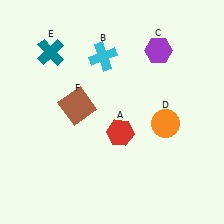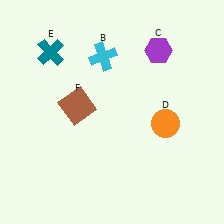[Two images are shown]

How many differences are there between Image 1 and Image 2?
There is 1 difference between the two images.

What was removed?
The red hexagon (A) was removed in Image 2.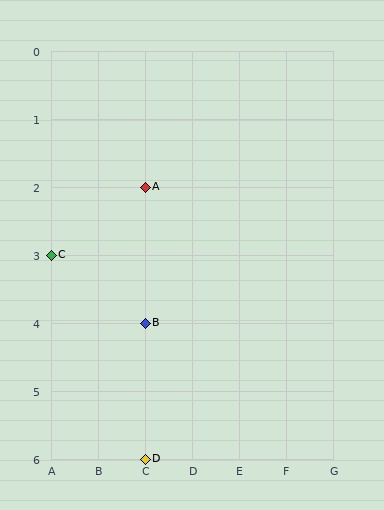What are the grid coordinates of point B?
Point B is at grid coordinates (C, 4).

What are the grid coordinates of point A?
Point A is at grid coordinates (C, 2).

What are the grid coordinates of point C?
Point C is at grid coordinates (A, 3).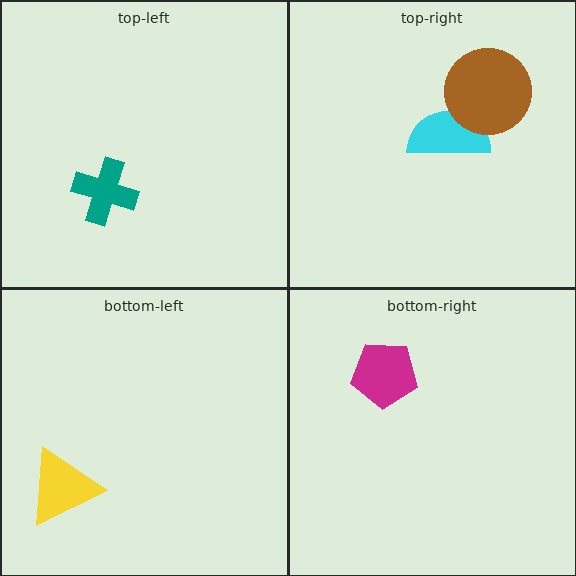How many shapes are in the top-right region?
2.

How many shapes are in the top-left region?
1.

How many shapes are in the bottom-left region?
1.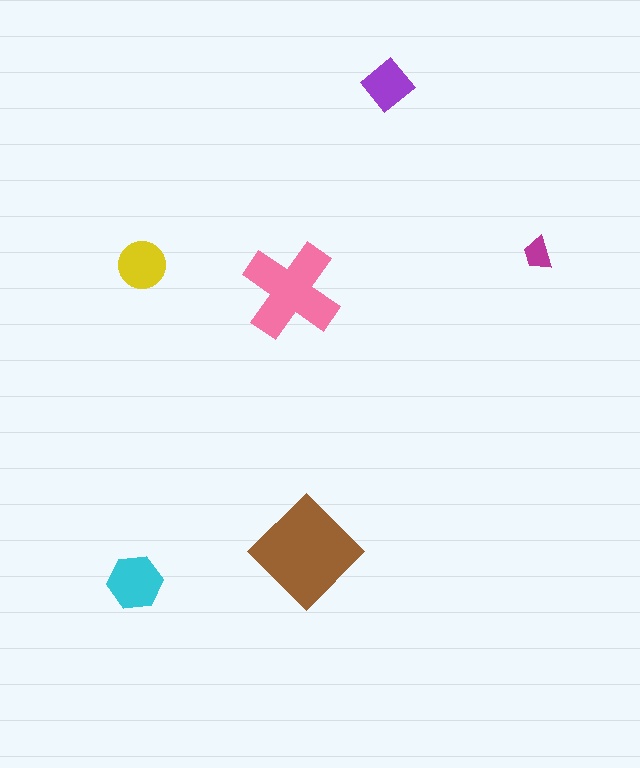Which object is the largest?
The brown diamond.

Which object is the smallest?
The magenta trapezoid.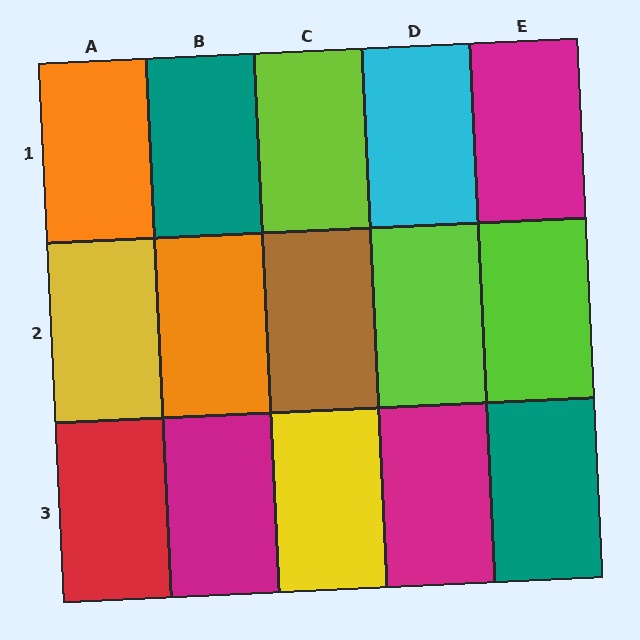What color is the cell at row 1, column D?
Cyan.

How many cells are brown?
1 cell is brown.